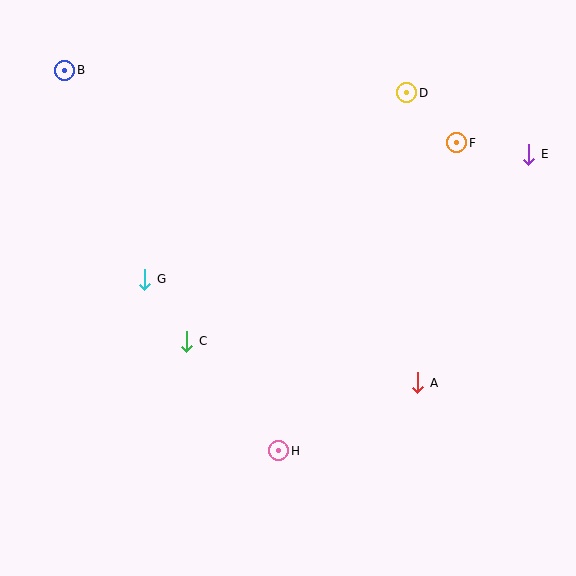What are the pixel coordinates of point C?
Point C is at (187, 341).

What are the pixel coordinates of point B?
Point B is at (65, 70).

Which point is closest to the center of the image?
Point C at (187, 341) is closest to the center.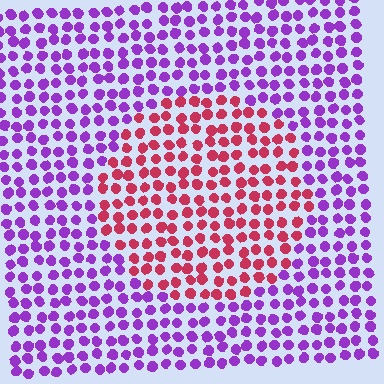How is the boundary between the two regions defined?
The boundary is defined purely by a slight shift in hue (about 64 degrees). Spacing, size, and orientation are identical on both sides.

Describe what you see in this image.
The image is filled with small purple elements in a uniform arrangement. A circle-shaped region is visible where the elements are tinted to a slightly different hue, forming a subtle color boundary.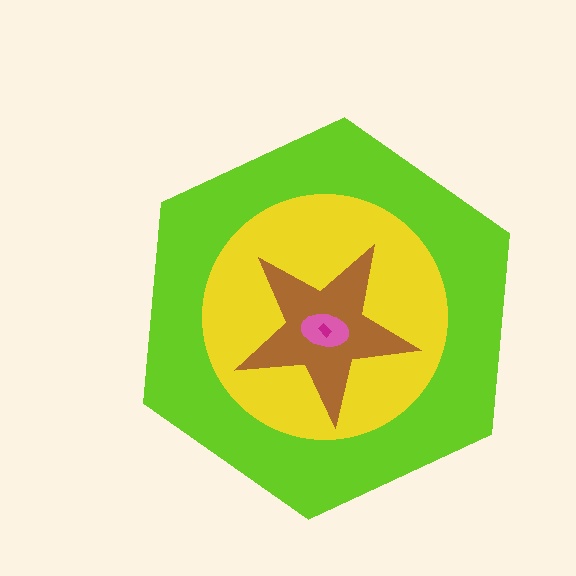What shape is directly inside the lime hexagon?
The yellow circle.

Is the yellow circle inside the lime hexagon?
Yes.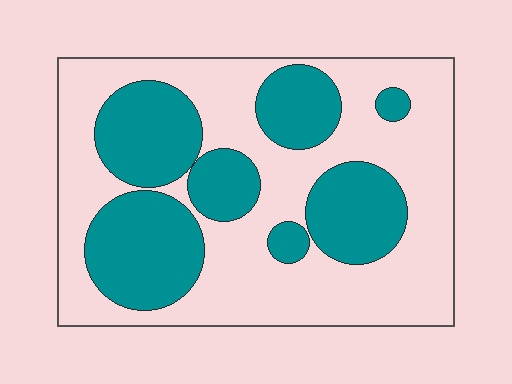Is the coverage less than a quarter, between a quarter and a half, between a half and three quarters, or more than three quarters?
Between a quarter and a half.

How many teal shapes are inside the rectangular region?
7.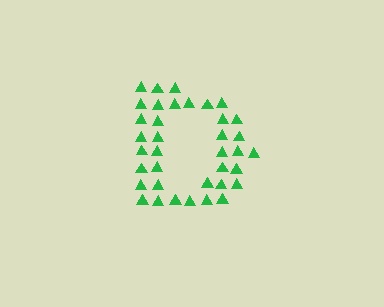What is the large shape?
The large shape is the letter D.